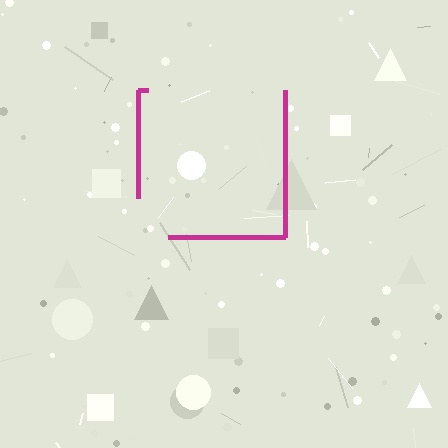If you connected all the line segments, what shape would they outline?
They would outline a square.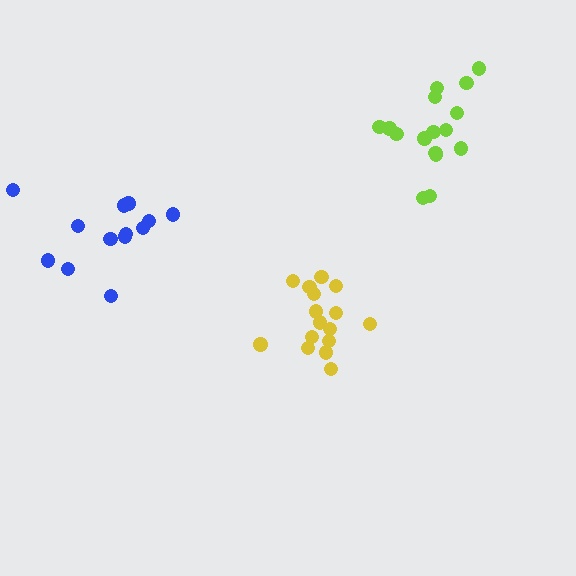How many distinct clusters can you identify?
There are 3 distinct clusters.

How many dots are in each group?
Group 1: 16 dots, Group 2: 16 dots, Group 3: 13 dots (45 total).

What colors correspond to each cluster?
The clusters are colored: lime, yellow, blue.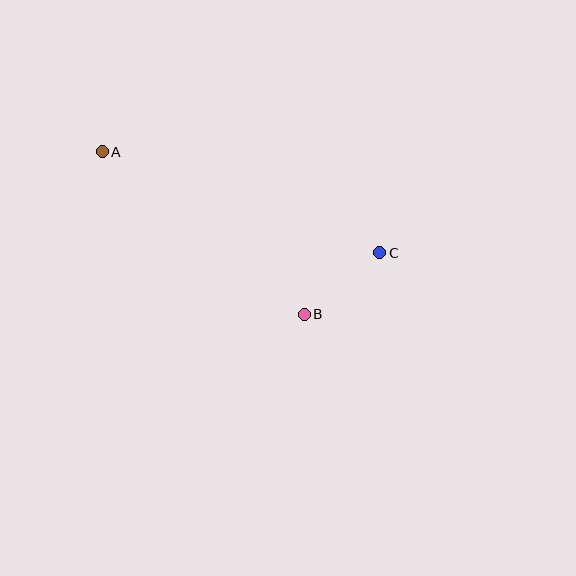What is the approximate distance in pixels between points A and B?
The distance between A and B is approximately 259 pixels.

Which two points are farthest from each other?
Points A and C are farthest from each other.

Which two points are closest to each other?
Points B and C are closest to each other.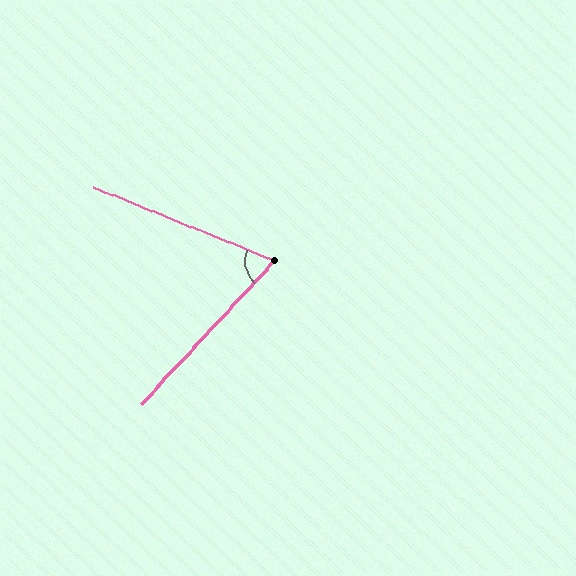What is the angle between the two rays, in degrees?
Approximately 69 degrees.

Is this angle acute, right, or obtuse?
It is acute.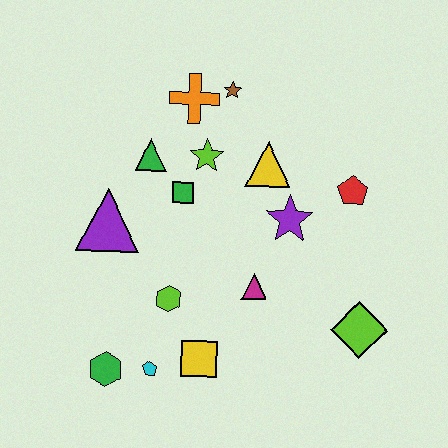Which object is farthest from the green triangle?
The lime diamond is farthest from the green triangle.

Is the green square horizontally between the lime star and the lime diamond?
No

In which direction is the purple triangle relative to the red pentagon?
The purple triangle is to the left of the red pentagon.